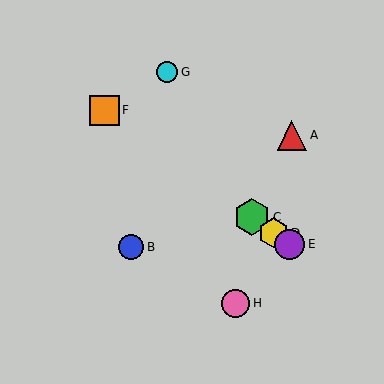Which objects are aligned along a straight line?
Objects C, D, E, F are aligned along a straight line.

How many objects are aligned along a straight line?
4 objects (C, D, E, F) are aligned along a straight line.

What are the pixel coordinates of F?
Object F is at (104, 110).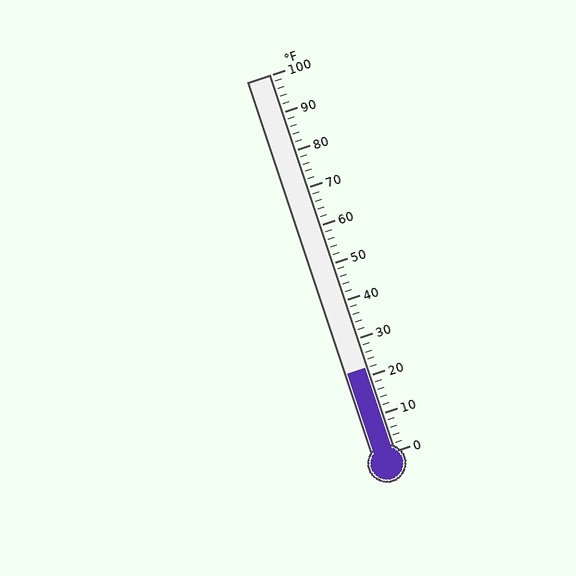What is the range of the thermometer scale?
The thermometer scale ranges from 0°F to 100°F.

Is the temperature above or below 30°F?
The temperature is below 30°F.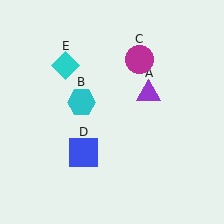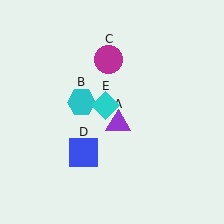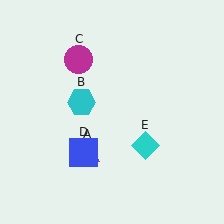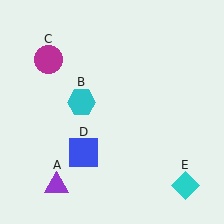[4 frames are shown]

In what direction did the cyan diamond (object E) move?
The cyan diamond (object E) moved down and to the right.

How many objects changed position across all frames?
3 objects changed position: purple triangle (object A), magenta circle (object C), cyan diamond (object E).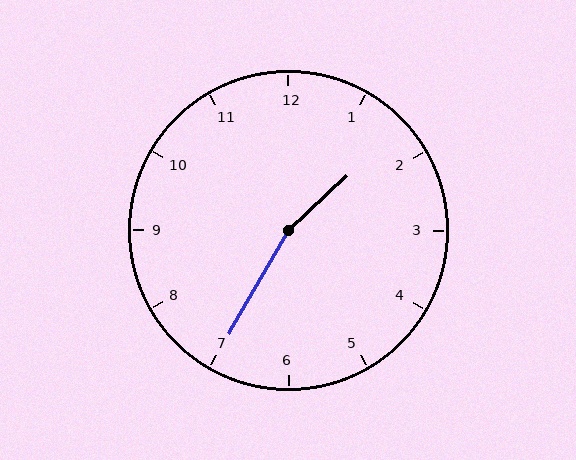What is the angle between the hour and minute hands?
Approximately 162 degrees.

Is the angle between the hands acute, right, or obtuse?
It is obtuse.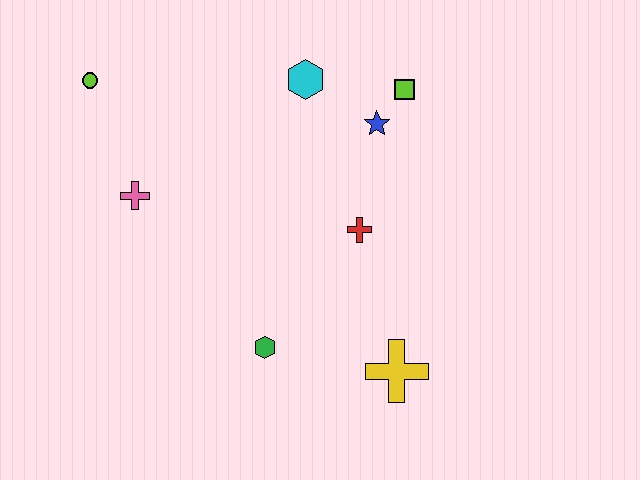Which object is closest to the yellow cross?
The green hexagon is closest to the yellow cross.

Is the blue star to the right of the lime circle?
Yes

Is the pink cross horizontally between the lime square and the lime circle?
Yes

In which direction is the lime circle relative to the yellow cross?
The lime circle is to the left of the yellow cross.